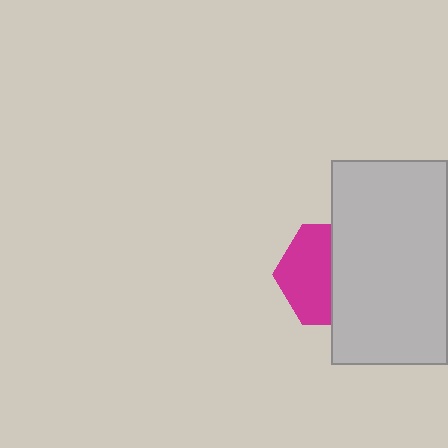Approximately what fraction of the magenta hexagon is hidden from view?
Roughly 50% of the magenta hexagon is hidden behind the light gray rectangle.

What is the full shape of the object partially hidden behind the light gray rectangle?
The partially hidden object is a magenta hexagon.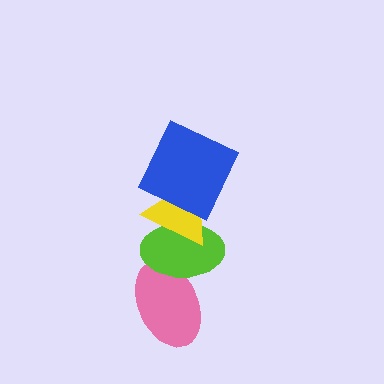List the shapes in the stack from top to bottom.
From top to bottom: the blue square, the yellow triangle, the lime ellipse, the pink ellipse.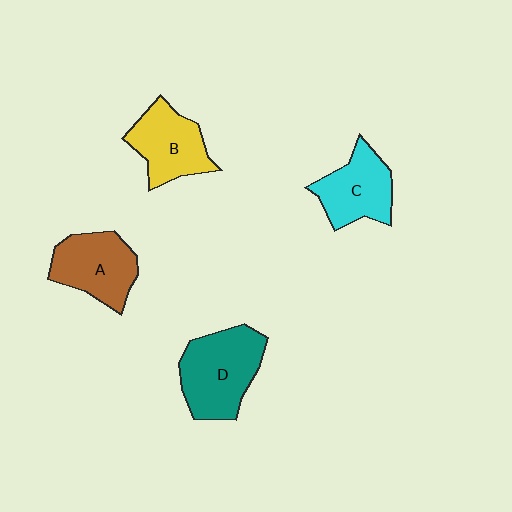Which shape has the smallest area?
Shape C (cyan).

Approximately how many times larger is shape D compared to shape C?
Approximately 1.3 times.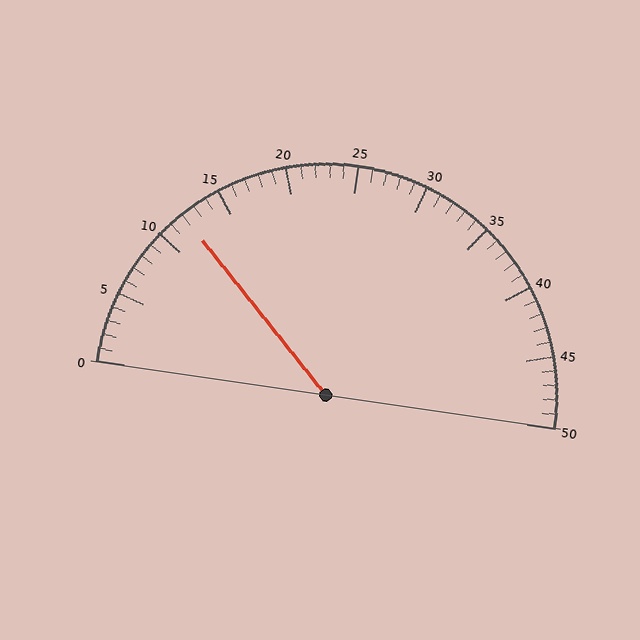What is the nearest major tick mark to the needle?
The nearest major tick mark is 10.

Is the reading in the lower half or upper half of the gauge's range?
The reading is in the lower half of the range (0 to 50).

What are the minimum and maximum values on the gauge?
The gauge ranges from 0 to 50.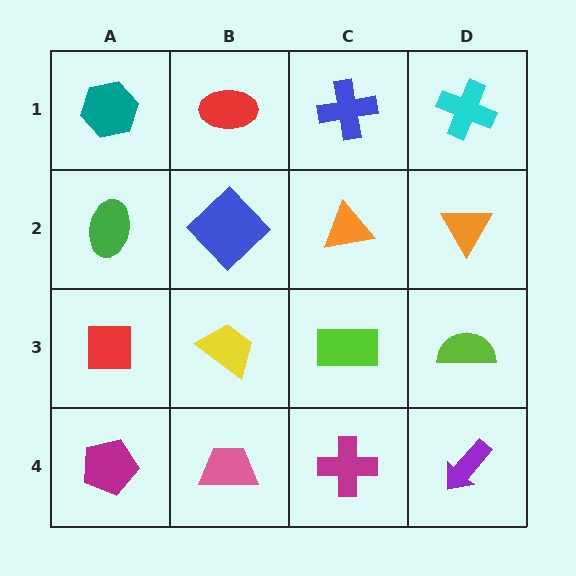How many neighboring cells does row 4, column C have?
3.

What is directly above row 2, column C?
A blue cross.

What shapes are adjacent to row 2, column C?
A blue cross (row 1, column C), a lime rectangle (row 3, column C), a blue diamond (row 2, column B), an orange triangle (row 2, column D).